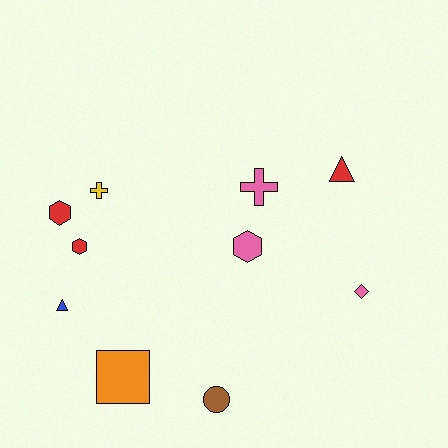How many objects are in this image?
There are 10 objects.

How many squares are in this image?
There is 1 square.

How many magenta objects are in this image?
There are no magenta objects.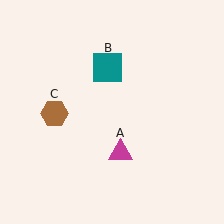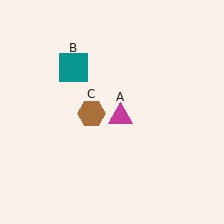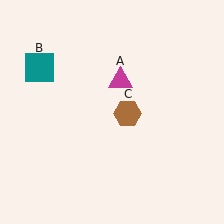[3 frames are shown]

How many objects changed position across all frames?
3 objects changed position: magenta triangle (object A), teal square (object B), brown hexagon (object C).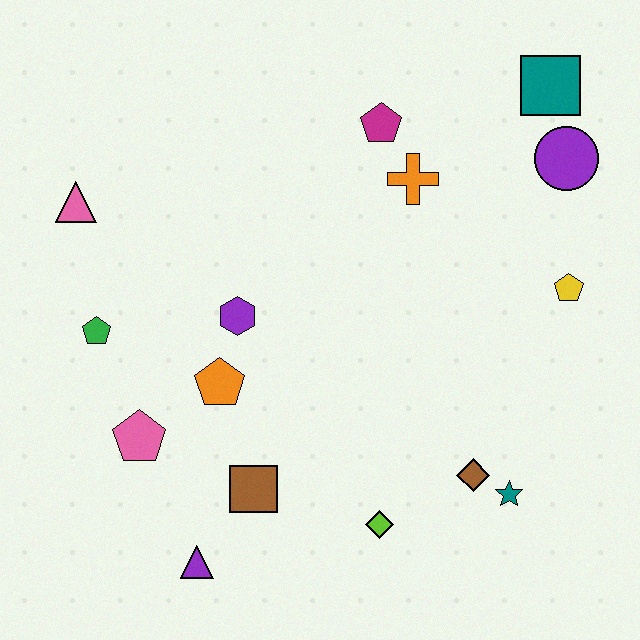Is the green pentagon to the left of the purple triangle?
Yes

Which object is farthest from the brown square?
The teal square is farthest from the brown square.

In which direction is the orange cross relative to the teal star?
The orange cross is above the teal star.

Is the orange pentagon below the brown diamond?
No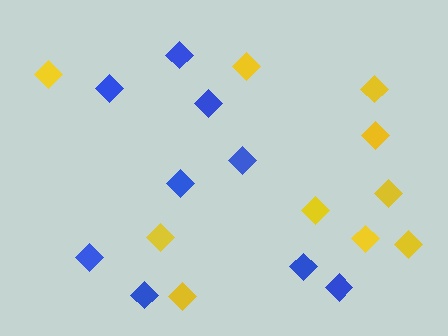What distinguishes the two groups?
There are 2 groups: one group of blue diamonds (9) and one group of yellow diamonds (10).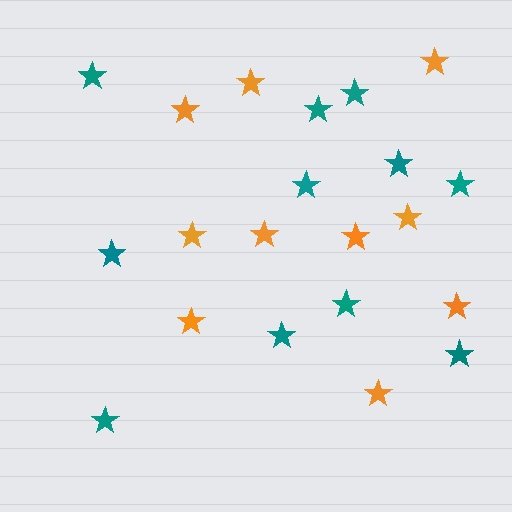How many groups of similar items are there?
There are 2 groups: one group of orange stars (10) and one group of teal stars (11).